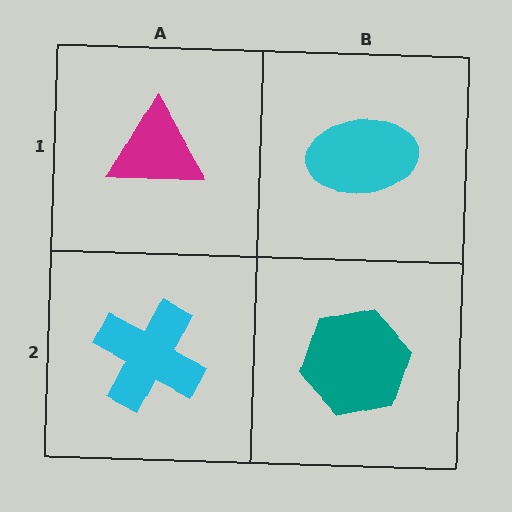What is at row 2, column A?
A cyan cross.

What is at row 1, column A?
A magenta triangle.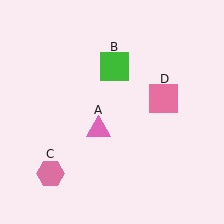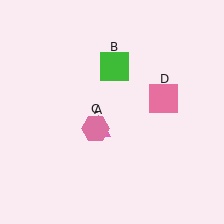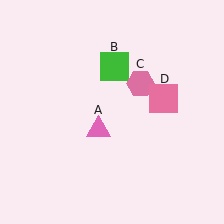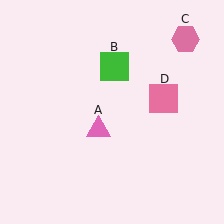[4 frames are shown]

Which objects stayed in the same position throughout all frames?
Pink triangle (object A) and green square (object B) and pink square (object D) remained stationary.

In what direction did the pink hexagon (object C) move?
The pink hexagon (object C) moved up and to the right.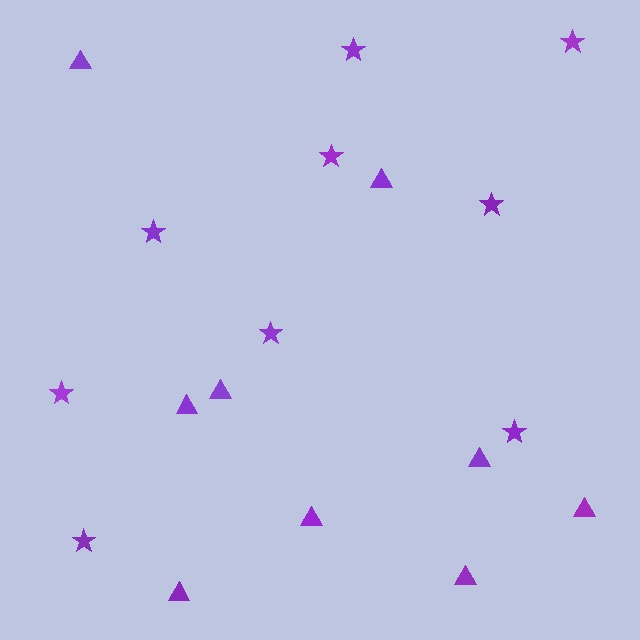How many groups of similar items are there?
There are 2 groups: one group of stars (9) and one group of triangles (9).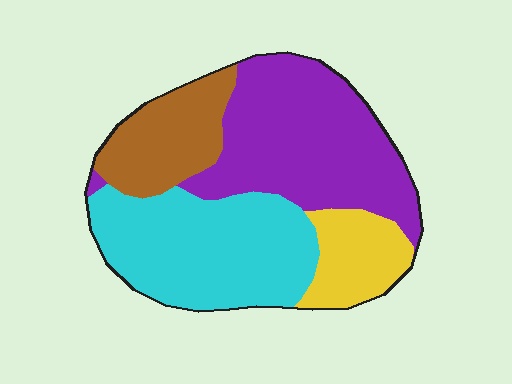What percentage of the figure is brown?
Brown covers 16% of the figure.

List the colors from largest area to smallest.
From largest to smallest: purple, cyan, brown, yellow.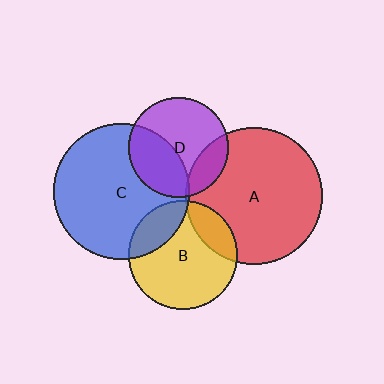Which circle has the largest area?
Circle A (red).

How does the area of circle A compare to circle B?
Approximately 1.6 times.